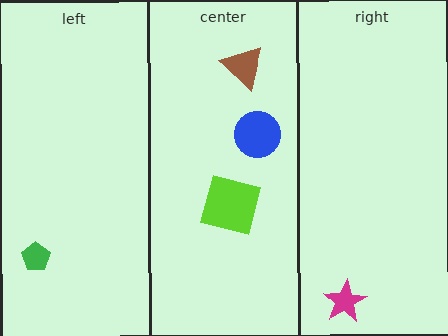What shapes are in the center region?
The brown triangle, the blue circle, the lime square.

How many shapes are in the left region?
1.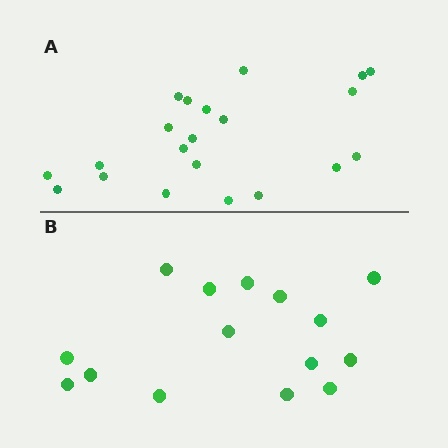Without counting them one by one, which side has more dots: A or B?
Region A (the top region) has more dots.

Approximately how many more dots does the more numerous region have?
Region A has about 6 more dots than region B.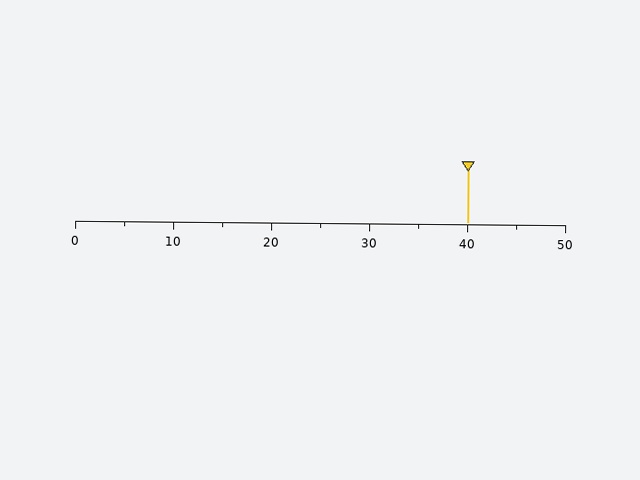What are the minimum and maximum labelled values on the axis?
The axis runs from 0 to 50.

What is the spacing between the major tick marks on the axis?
The major ticks are spaced 10 apart.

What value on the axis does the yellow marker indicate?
The marker indicates approximately 40.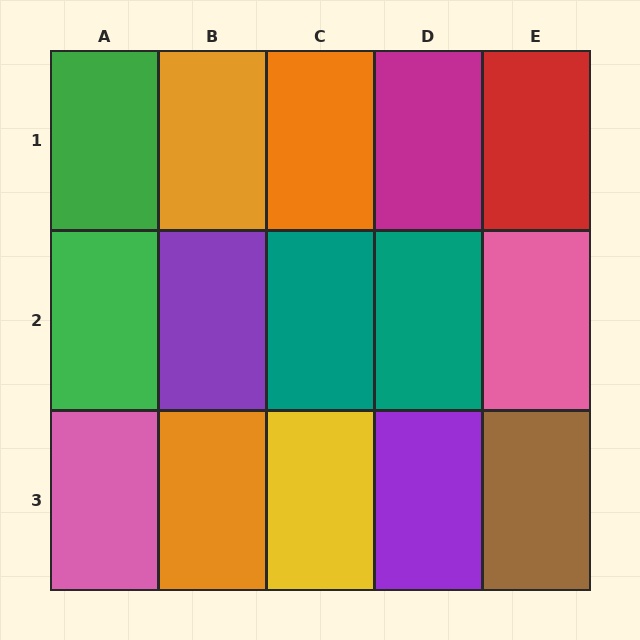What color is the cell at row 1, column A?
Green.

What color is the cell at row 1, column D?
Magenta.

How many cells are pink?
2 cells are pink.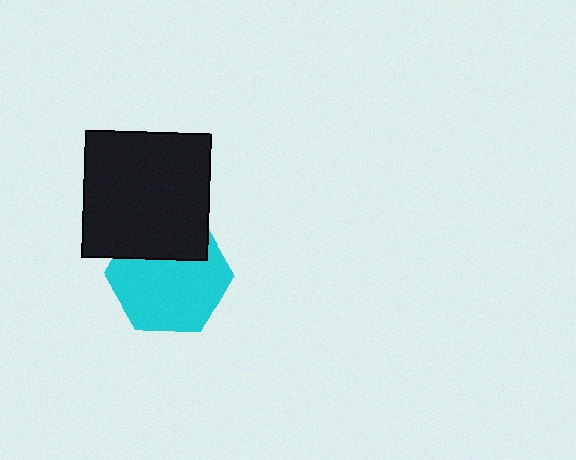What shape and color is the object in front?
The object in front is a black square.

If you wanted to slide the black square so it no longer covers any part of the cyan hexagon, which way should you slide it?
Slide it up — that is the most direct way to separate the two shapes.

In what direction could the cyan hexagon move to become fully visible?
The cyan hexagon could move down. That would shift it out from behind the black square entirely.